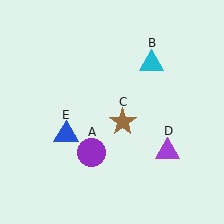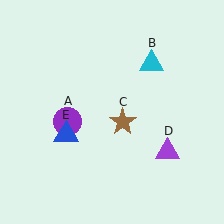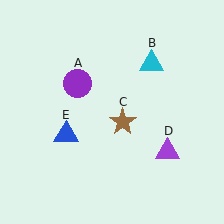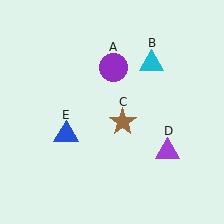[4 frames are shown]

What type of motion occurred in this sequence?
The purple circle (object A) rotated clockwise around the center of the scene.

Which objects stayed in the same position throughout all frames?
Cyan triangle (object B) and brown star (object C) and purple triangle (object D) and blue triangle (object E) remained stationary.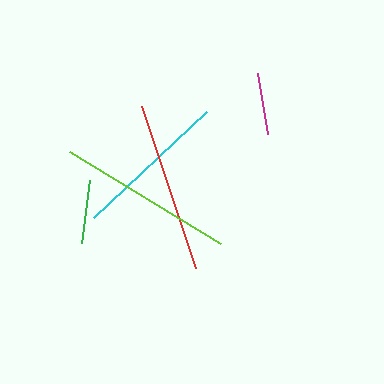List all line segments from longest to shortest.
From longest to shortest: lime, red, cyan, green, magenta.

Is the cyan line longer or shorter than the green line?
The cyan line is longer than the green line.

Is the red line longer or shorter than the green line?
The red line is longer than the green line.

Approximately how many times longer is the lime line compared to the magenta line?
The lime line is approximately 2.9 times the length of the magenta line.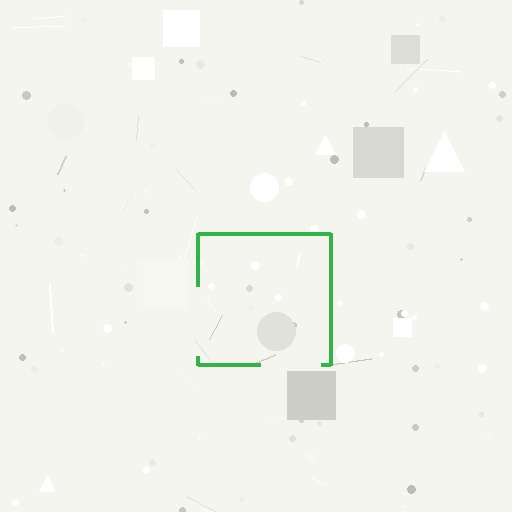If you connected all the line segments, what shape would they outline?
They would outline a square.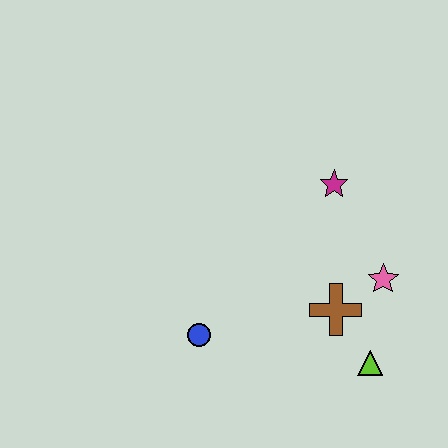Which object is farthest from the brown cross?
The blue circle is farthest from the brown cross.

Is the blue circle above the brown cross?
No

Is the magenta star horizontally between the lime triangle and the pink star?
No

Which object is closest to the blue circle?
The brown cross is closest to the blue circle.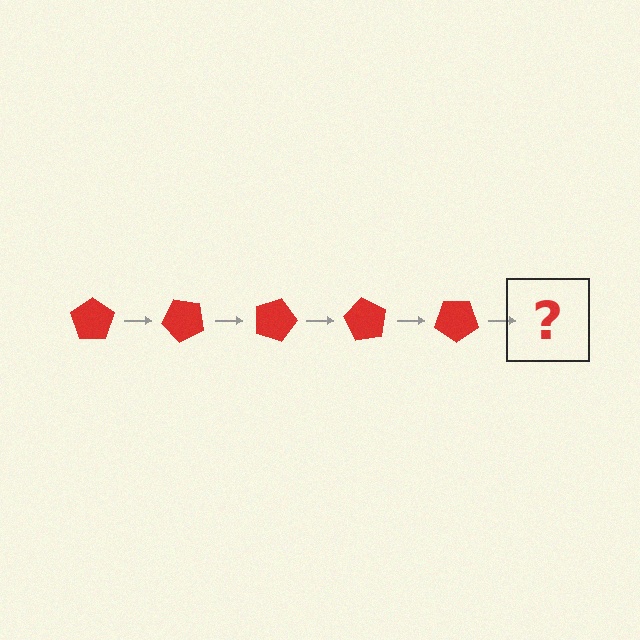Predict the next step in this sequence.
The next step is a red pentagon rotated 225 degrees.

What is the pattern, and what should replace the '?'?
The pattern is that the pentagon rotates 45 degrees each step. The '?' should be a red pentagon rotated 225 degrees.